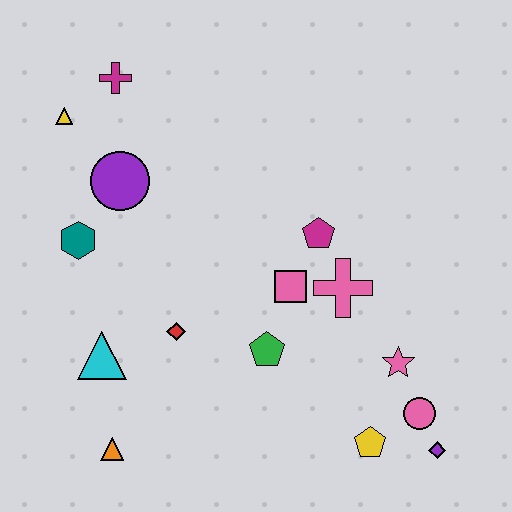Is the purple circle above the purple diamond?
Yes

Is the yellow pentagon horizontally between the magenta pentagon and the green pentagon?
No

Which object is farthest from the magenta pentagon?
The orange triangle is farthest from the magenta pentagon.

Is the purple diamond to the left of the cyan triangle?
No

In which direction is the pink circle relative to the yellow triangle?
The pink circle is to the right of the yellow triangle.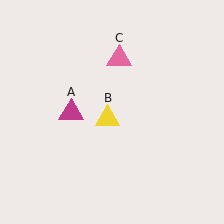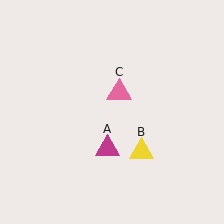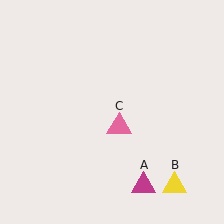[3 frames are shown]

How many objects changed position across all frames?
3 objects changed position: magenta triangle (object A), yellow triangle (object B), pink triangle (object C).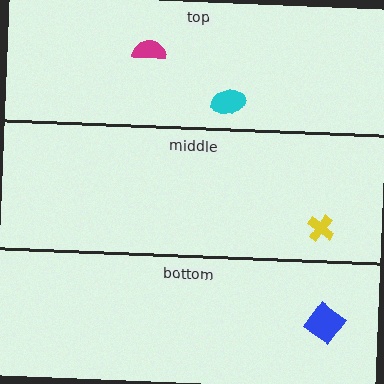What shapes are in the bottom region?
The blue diamond.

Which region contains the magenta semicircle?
The top region.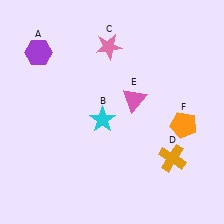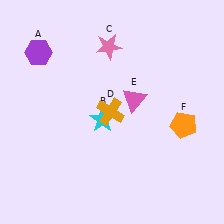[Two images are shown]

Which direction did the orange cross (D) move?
The orange cross (D) moved left.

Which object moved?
The orange cross (D) moved left.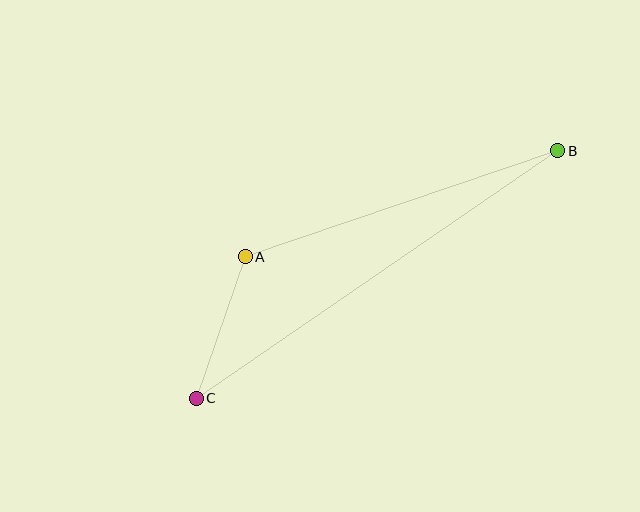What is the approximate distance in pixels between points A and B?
The distance between A and B is approximately 330 pixels.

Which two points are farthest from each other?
Points B and C are farthest from each other.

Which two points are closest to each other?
Points A and C are closest to each other.